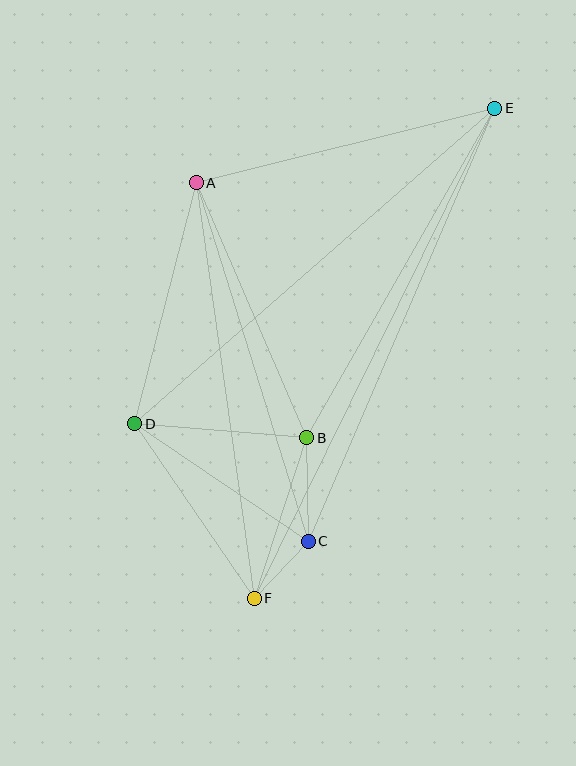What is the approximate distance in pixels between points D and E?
The distance between D and E is approximately 479 pixels.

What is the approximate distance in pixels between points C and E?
The distance between C and E is approximately 471 pixels.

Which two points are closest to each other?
Points C and F are closest to each other.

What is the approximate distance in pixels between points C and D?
The distance between C and D is approximately 210 pixels.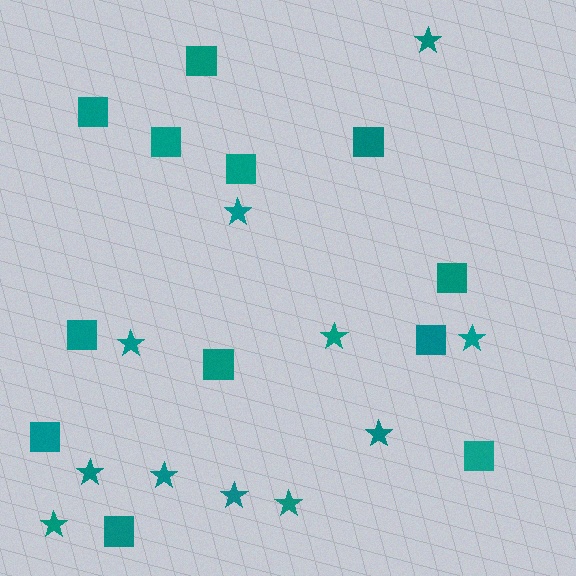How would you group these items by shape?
There are 2 groups: one group of stars (11) and one group of squares (12).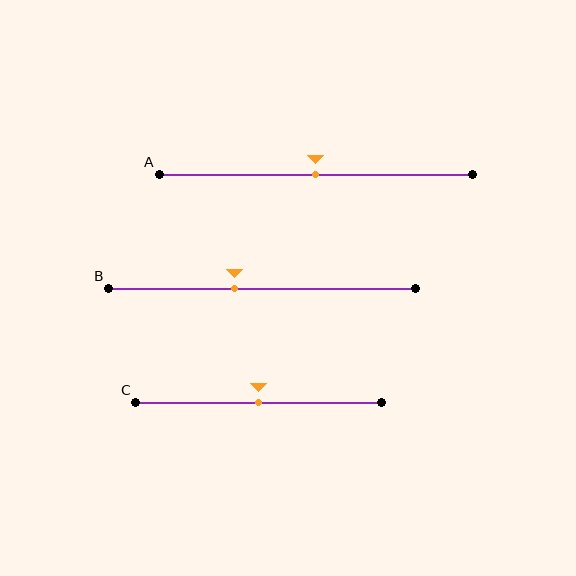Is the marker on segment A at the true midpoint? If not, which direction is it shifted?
Yes, the marker on segment A is at the true midpoint.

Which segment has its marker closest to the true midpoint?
Segment A has its marker closest to the true midpoint.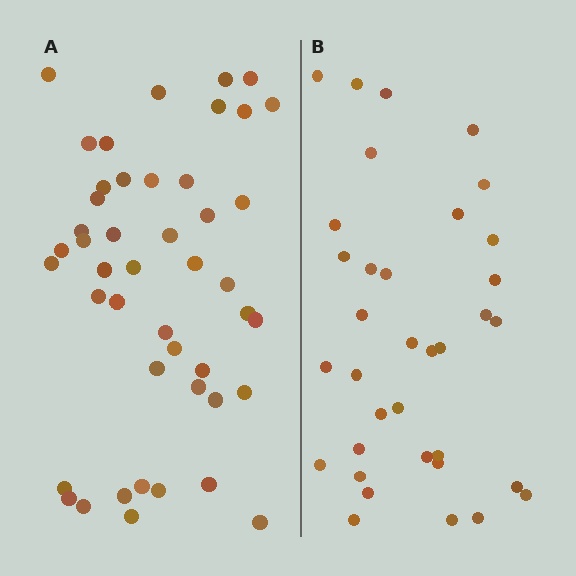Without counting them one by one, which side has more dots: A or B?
Region A (the left region) has more dots.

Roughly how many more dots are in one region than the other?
Region A has roughly 12 or so more dots than region B.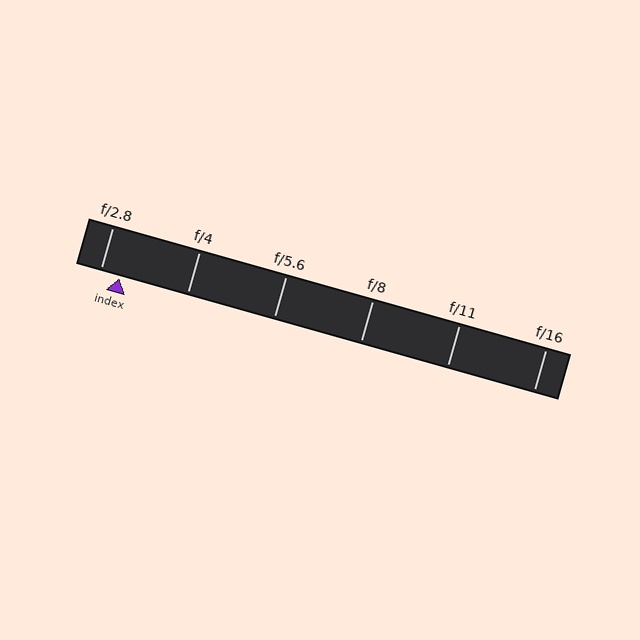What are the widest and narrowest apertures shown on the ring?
The widest aperture shown is f/2.8 and the narrowest is f/16.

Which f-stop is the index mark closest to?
The index mark is closest to f/2.8.